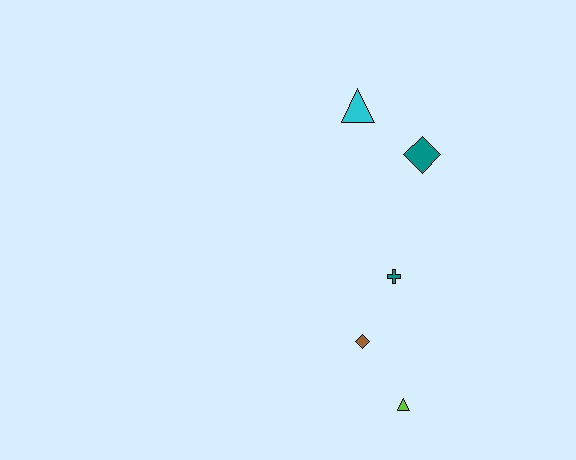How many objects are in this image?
There are 5 objects.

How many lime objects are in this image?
There is 1 lime object.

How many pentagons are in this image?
There are no pentagons.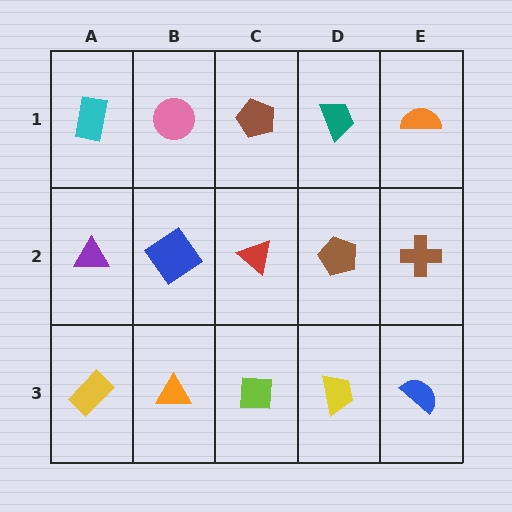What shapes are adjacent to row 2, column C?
A brown pentagon (row 1, column C), a lime square (row 3, column C), a blue diamond (row 2, column B), a brown pentagon (row 2, column D).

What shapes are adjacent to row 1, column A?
A purple triangle (row 2, column A), a pink circle (row 1, column B).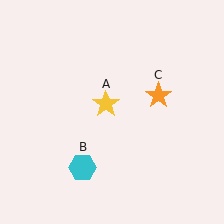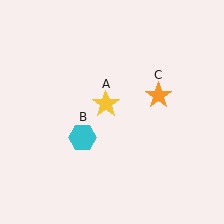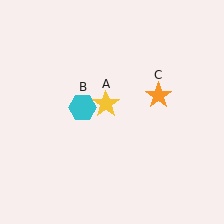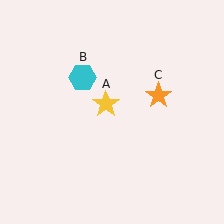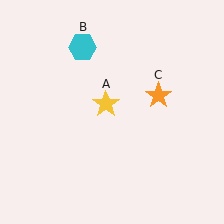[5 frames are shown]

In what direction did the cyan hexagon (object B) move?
The cyan hexagon (object B) moved up.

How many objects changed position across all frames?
1 object changed position: cyan hexagon (object B).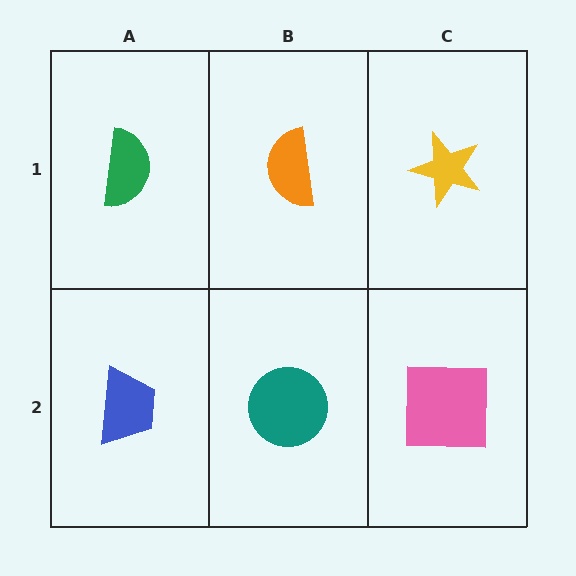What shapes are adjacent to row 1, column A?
A blue trapezoid (row 2, column A), an orange semicircle (row 1, column B).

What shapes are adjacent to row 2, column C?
A yellow star (row 1, column C), a teal circle (row 2, column B).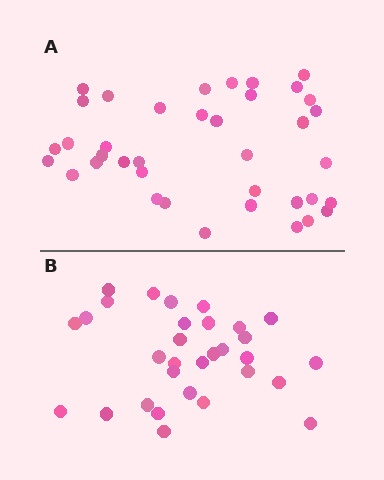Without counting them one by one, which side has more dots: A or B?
Region A (the top region) has more dots.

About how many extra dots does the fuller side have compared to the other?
Region A has roughly 8 or so more dots than region B.